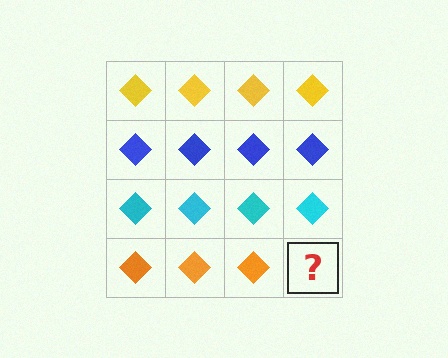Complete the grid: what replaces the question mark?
The question mark should be replaced with an orange diamond.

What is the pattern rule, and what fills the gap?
The rule is that each row has a consistent color. The gap should be filled with an orange diamond.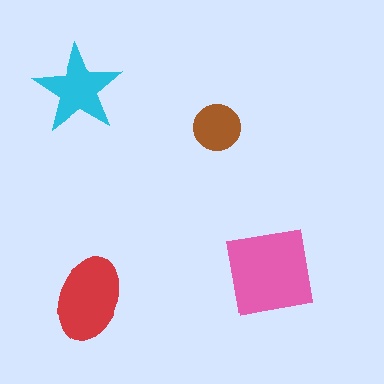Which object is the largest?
The pink square.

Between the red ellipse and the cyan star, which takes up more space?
The red ellipse.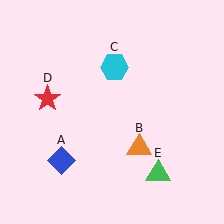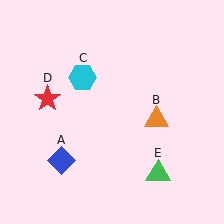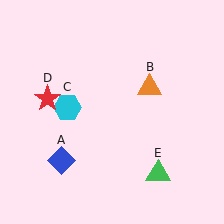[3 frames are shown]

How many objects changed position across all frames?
2 objects changed position: orange triangle (object B), cyan hexagon (object C).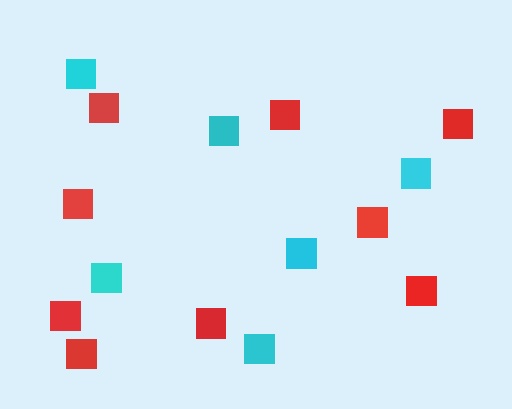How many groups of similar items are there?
There are 2 groups: one group of red squares (9) and one group of cyan squares (6).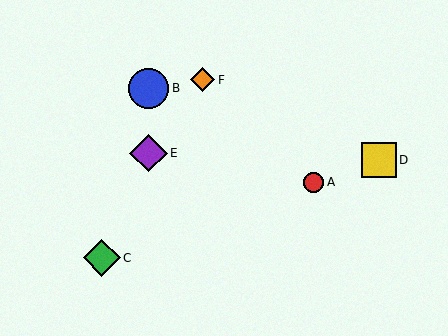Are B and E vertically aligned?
Yes, both are at x≈149.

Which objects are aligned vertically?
Objects B, E are aligned vertically.